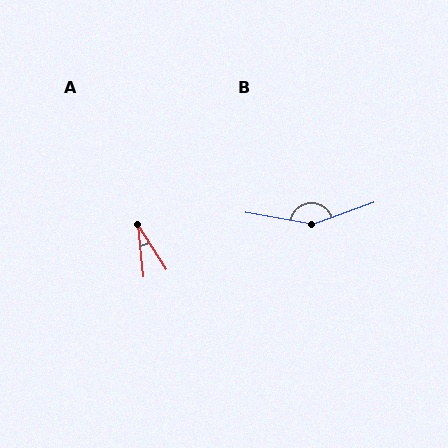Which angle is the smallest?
A, at approximately 27 degrees.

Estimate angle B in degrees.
Approximately 151 degrees.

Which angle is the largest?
B, at approximately 151 degrees.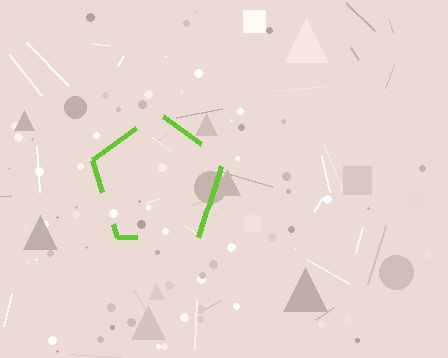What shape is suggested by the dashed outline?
The dashed outline suggests a pentagon.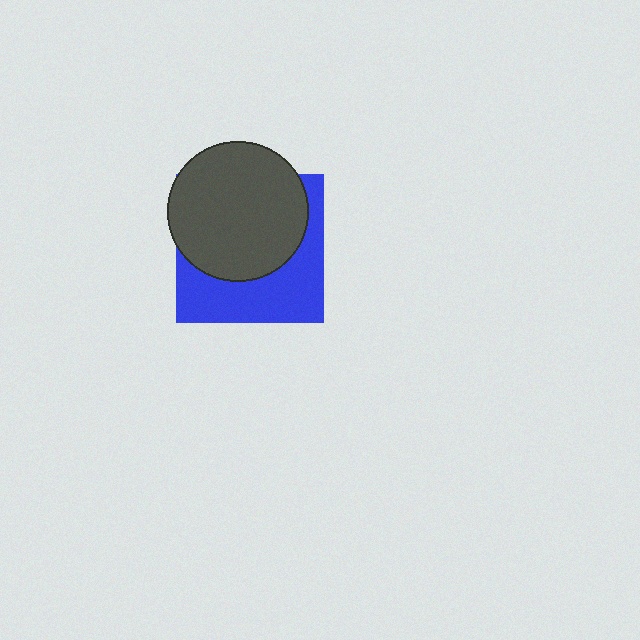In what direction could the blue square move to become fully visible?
The blue square could move down. That would shift it out from behind the dark gray circle entirely.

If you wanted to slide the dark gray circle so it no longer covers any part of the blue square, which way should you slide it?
Slide it up — that is the most direct way to separate the two shapes.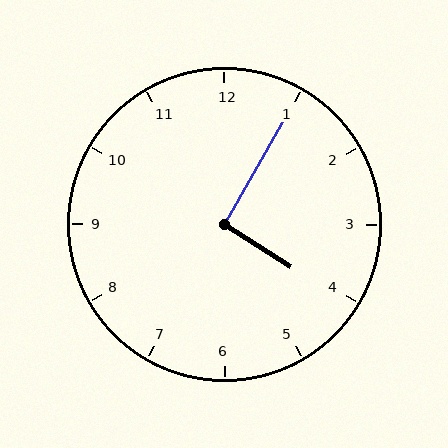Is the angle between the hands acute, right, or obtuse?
It is right.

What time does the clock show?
4:05.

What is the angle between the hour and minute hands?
Approximately 92 degrees.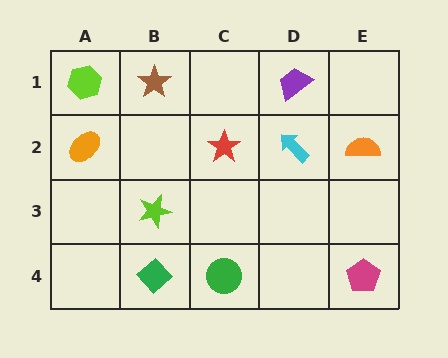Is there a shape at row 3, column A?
No, that cell is empty.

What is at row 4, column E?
A magenta pentagon.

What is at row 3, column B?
A lime star.